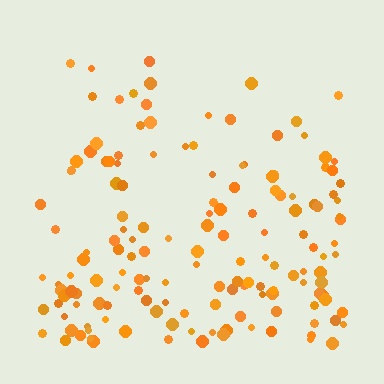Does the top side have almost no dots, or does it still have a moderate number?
Still a moderate number, just noticeably fewer than the bottom.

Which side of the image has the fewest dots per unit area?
The top.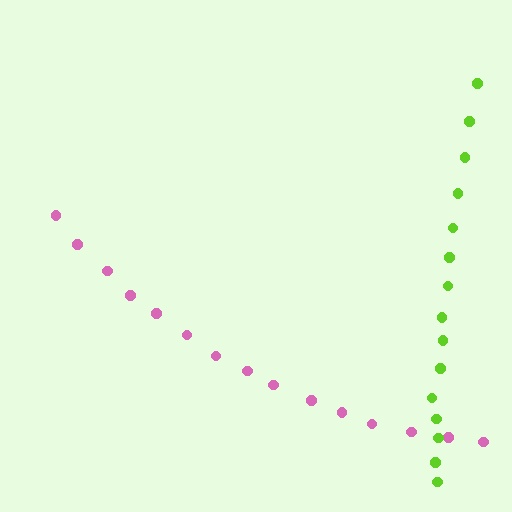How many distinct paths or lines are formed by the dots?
There are 2 distinct paths.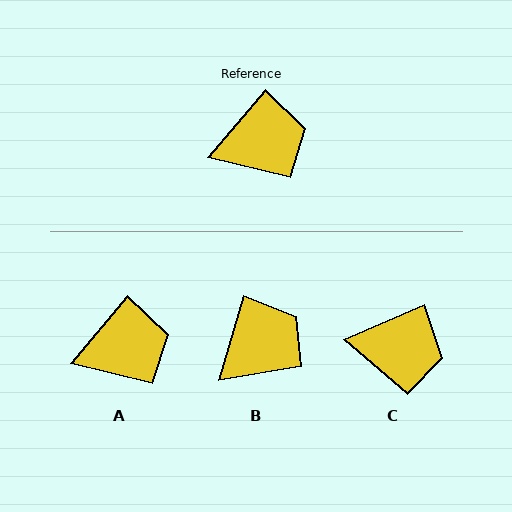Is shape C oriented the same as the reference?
No, it is off by about 27 degrees.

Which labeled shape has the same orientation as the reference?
A.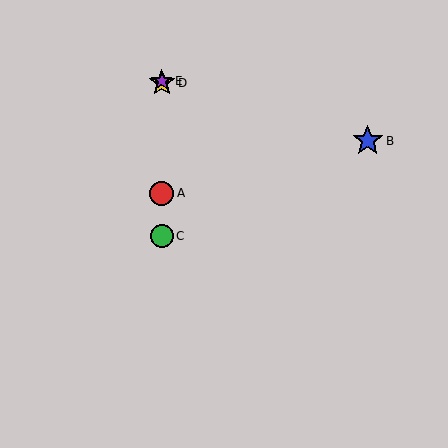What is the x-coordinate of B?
Object B is at x≈368.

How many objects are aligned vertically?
4 objects (A, C, D, E) are aligned vertically.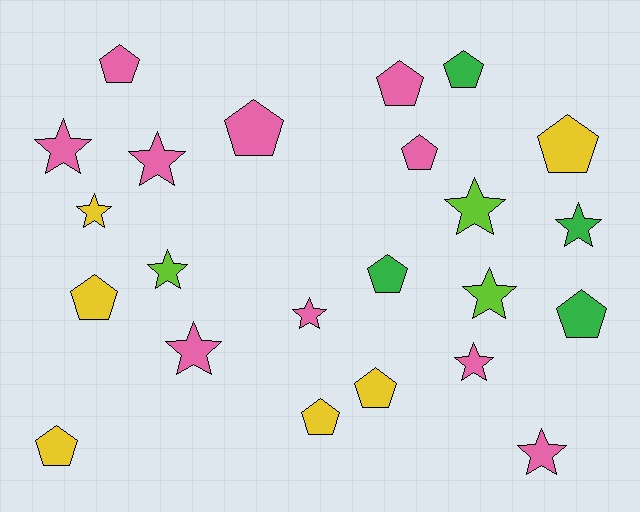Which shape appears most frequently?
Pentagon, with 12 objects.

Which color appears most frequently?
Pink, with 10 objects.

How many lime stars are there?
There are 3 lime stars.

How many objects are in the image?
There are 23 objects.